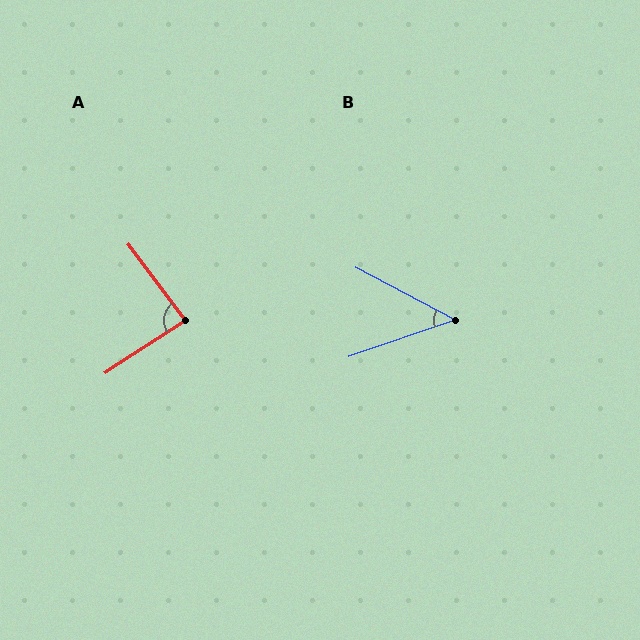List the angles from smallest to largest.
B (46°), A (86°).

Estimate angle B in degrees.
Approximately 46 degrees.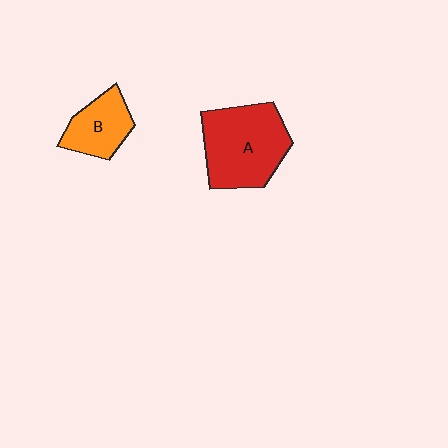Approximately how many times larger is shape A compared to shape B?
Approximately 1.9 times.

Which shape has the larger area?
Shape A (red).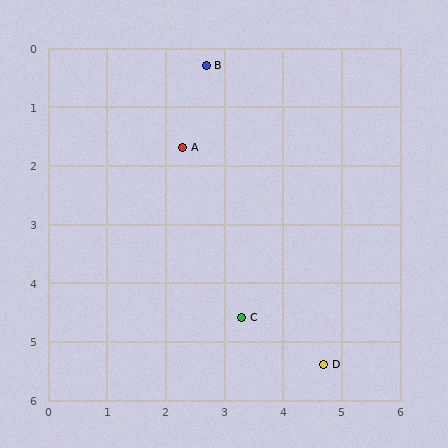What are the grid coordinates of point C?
Point C is at approximately (3.3, 4.6).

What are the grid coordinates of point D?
Point D is at approximately (4.7, 5.4).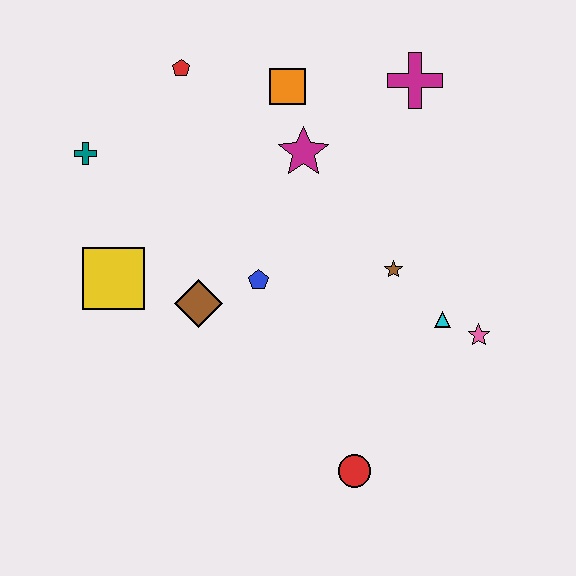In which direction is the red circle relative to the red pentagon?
The red circle is below the red pentagon.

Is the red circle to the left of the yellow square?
No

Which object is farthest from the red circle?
The red pentagon is farthest from the red circle.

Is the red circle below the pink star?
Yes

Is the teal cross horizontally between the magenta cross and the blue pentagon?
No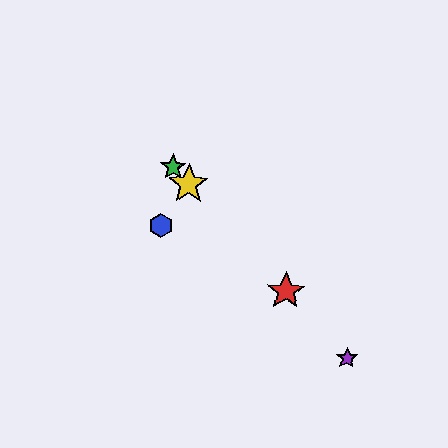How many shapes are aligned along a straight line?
4 shapes (the red star, the green star, the yellow star, the purple star) are aligned along a straight line.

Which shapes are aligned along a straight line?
The red star, the green star, the yellow star, the purple star are aligned along a straight line.